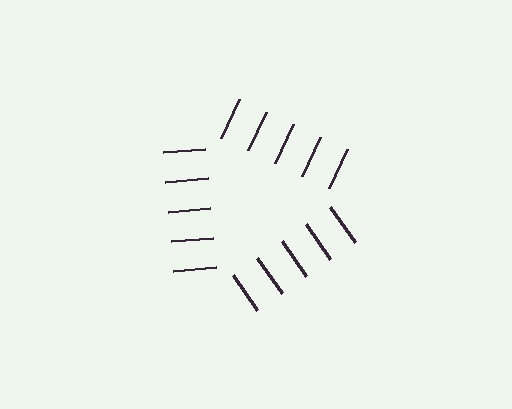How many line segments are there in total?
15 — 5 along each of the 3 edges.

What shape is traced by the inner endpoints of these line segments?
An illusory triangle — the line segments terminate on its edges but no continuous stroke is drawn.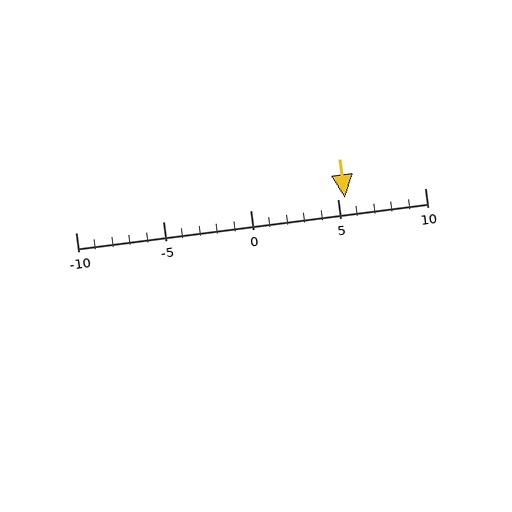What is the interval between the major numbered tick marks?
The major tick marks are spaced 5 units apart.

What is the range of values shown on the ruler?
The ruler shows values from -10 to 10.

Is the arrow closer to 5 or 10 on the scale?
The arrow is closer to 5.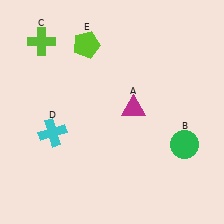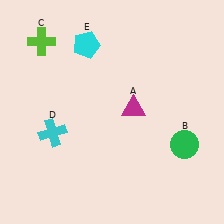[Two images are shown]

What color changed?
The pentagon (E) changed from lime in Image 1 to cyan in Image 2.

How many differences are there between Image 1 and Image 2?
There is 1 difference between the two images.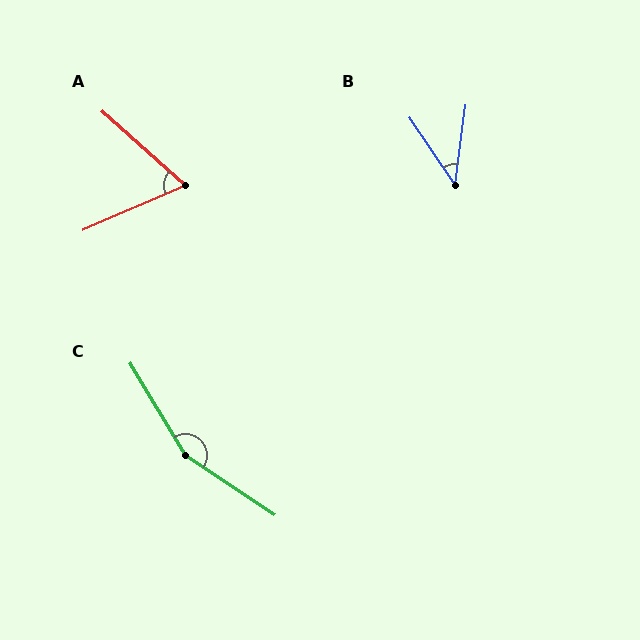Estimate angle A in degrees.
Approximately 65 degrees.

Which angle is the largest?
C, at approximately 155 degrees.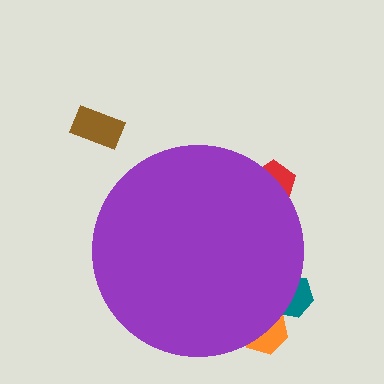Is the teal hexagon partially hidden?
Yes, the teal hexagon is partially hidden behind the purple circle.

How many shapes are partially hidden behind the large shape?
3 shapes are partially hidden.